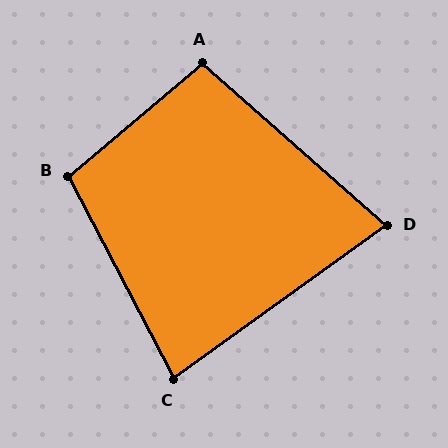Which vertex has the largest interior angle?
B, at approximately 103 degrees.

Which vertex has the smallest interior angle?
D, at approximately 77 degrees.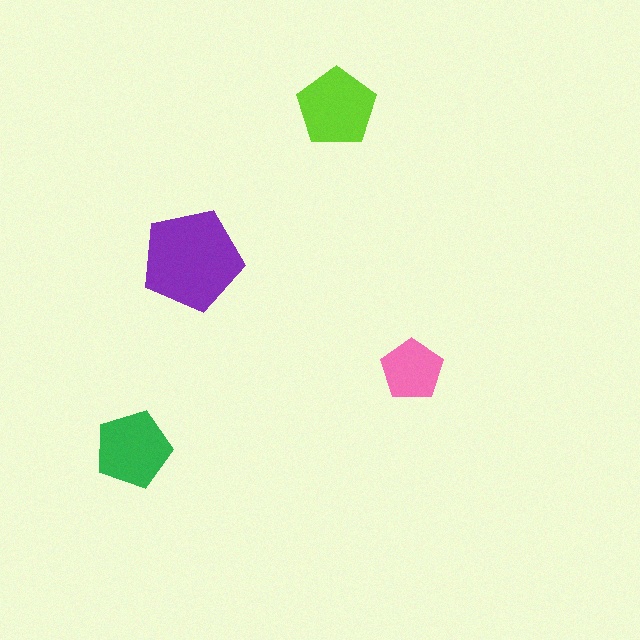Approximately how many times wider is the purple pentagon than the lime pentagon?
About 1.5 times wider.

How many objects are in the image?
There are 4 objects in the image.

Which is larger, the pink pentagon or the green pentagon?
The green one.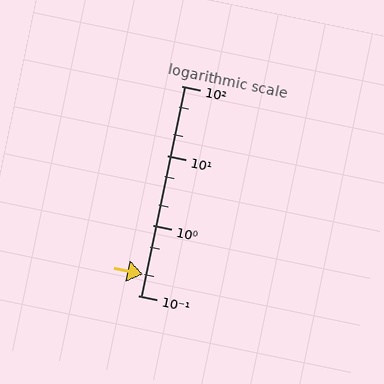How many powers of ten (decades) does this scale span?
The scale spans 3 decades, from 0.1 to 100.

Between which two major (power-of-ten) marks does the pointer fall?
The pointer is between 0.1 and 1.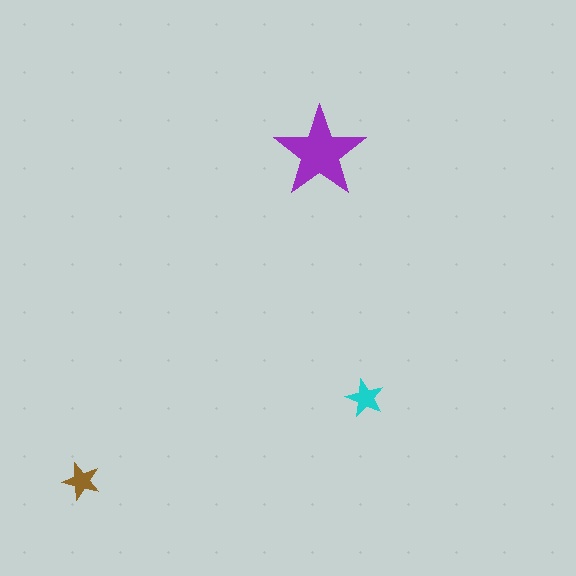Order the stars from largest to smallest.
the purple one, the cyan one, the brown one.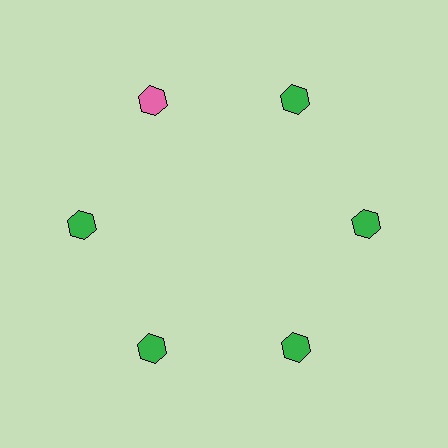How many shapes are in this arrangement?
There are 6 shapes arranged in a ring pattern.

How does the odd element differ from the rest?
It has a different color: pink instead of green.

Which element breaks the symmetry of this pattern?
The pink hexagon at roughly the 11 o'clock position breaks the symmetry. All other shapes are green hexagons.